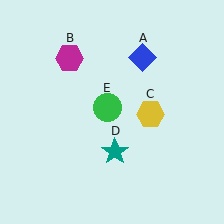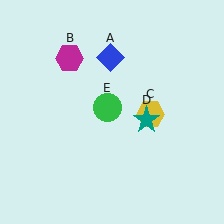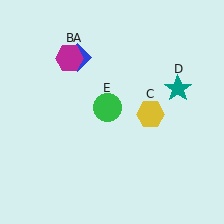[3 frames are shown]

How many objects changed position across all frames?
2 objects changed position: blue diamond (object A), teal star (object D).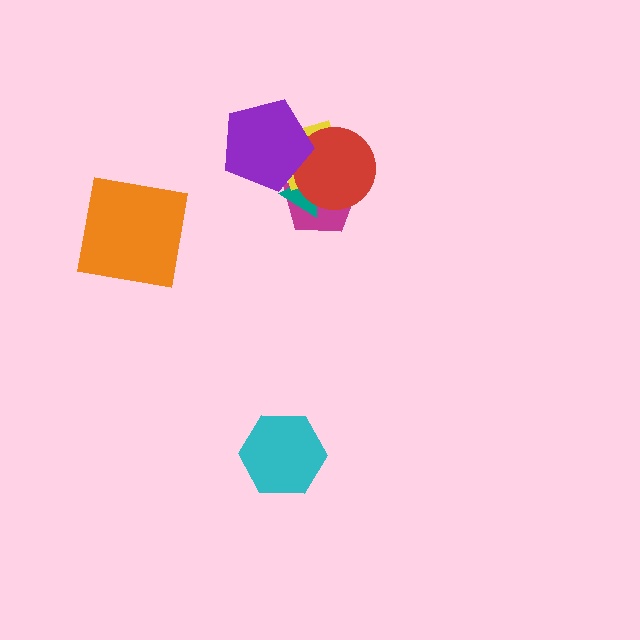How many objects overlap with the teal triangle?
4 objects overlap with the teal triangle.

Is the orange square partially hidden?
No, no other shape covers it.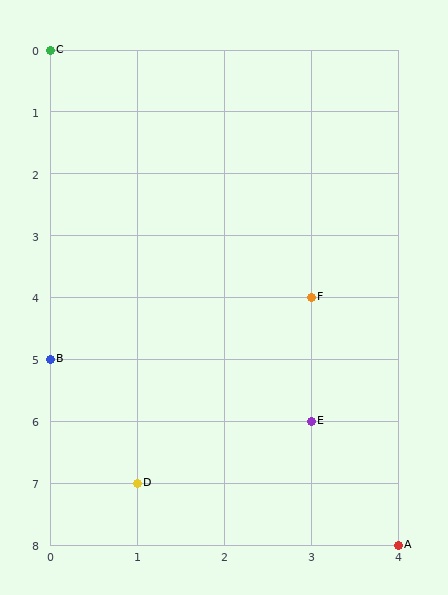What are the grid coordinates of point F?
Point F is at grid coordinates (3, 4).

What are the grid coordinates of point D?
Point D is at grid coordinates (1, 7).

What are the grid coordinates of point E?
Point E is at grid coordinates (3, 6).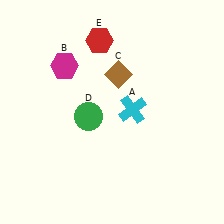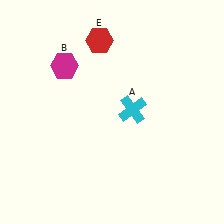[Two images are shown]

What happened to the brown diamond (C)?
The brown diamond (C) was removed in Image 2. It was in the top-right area of Image 1.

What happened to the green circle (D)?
The green circle (D) was removed in Image 2. It was in the bottom-left area of Image 1.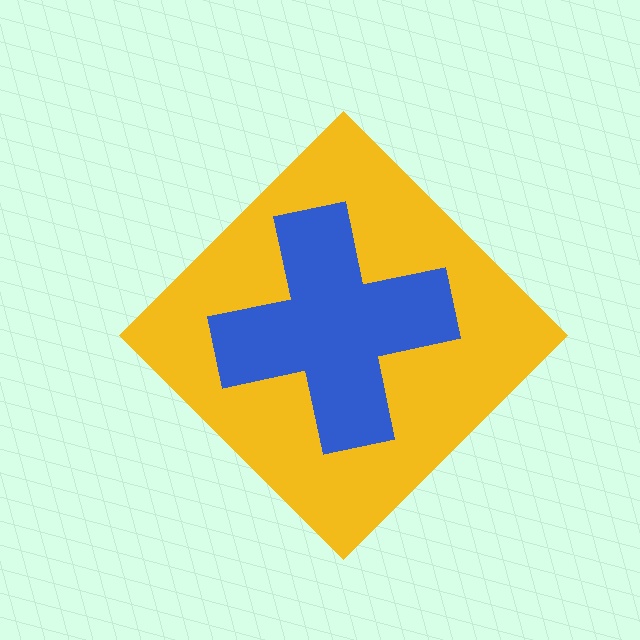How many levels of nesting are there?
2.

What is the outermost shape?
The yellow diamond.